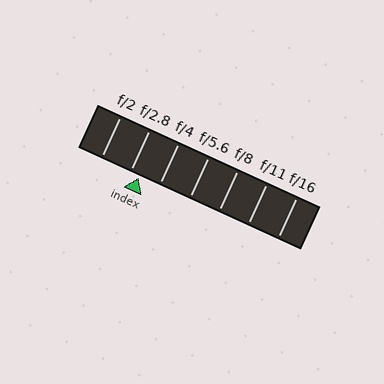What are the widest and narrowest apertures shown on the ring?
The widest aperture shown is f/2 and the narrowest is f/16.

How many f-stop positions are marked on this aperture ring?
There are 7 f-stop positions marked.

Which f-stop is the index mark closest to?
The index mark is closest to f/2.8.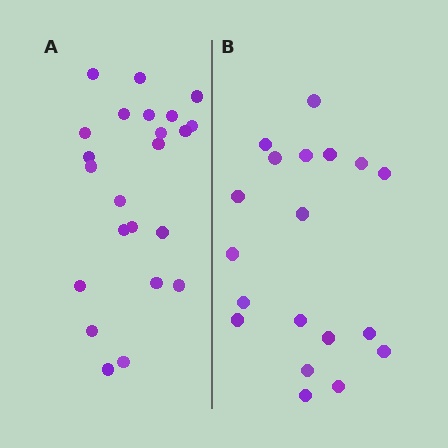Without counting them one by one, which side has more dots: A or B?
Region A (the left region) has more dots.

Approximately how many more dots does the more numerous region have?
Region A has about 4 more dots than region B.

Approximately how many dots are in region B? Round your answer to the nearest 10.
About 20 dots. (The exact count is 19, which rounds to 20.)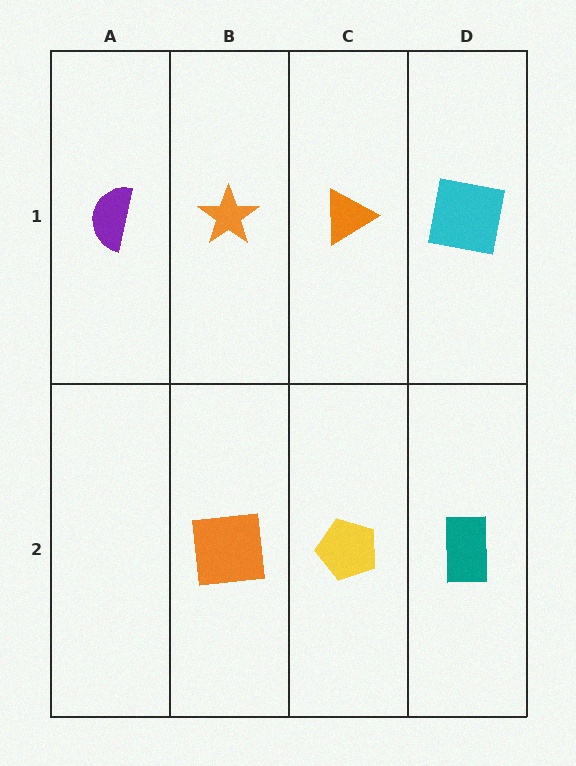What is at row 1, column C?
An orange triangle.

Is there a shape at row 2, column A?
No, that cell is empty.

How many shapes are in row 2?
3 shapes.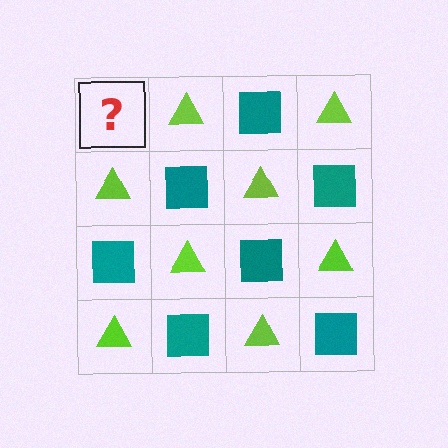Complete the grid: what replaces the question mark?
The question mark should be replaced with a teal square.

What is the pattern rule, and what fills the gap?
The rule is that it alternates teal square and lime triangle in a checkerboard pattern. The gap should be filled with a teal square.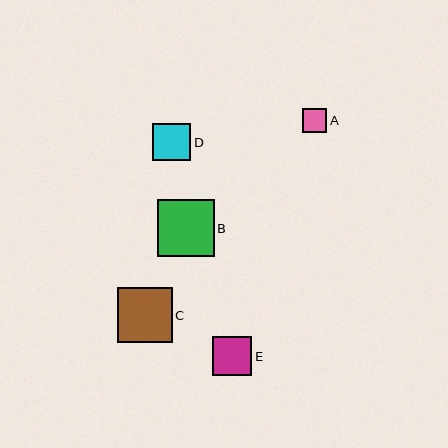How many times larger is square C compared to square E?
Square C is approximately 1.4 times the size of square E.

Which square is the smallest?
Square A is the smallest with a size of approximately 24 pixels.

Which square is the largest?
Square B is the largest with a size of approximately 57 pixels.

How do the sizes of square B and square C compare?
Square B and square C are approximately the same size.